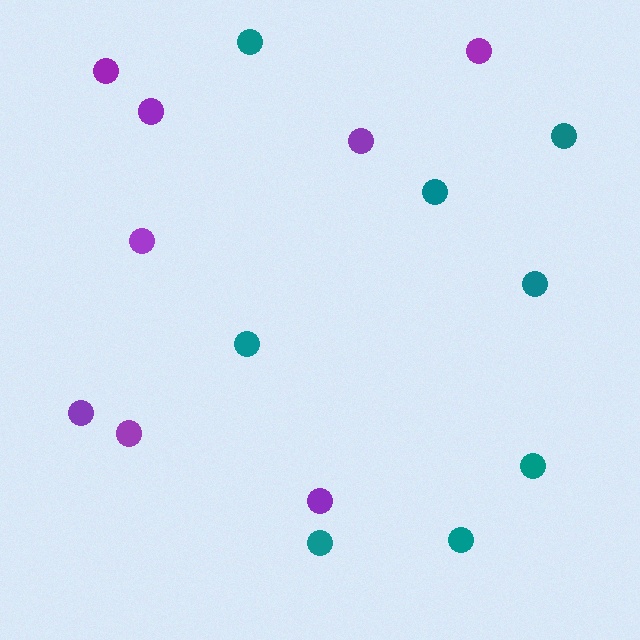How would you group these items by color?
There are 2 groups: one group of teal circles (8) and one group of purple circles (8).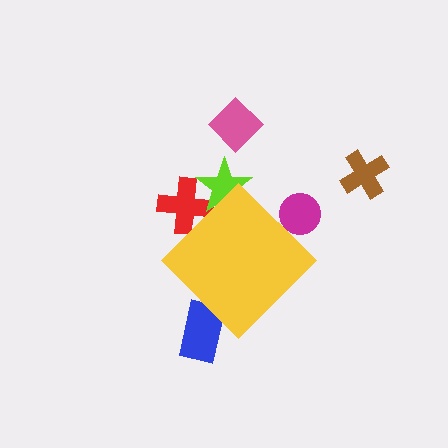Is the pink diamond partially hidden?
No, the pink diamond is fully visible.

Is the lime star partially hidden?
Yes, the lime star is partially hidden behind the yellow diamond.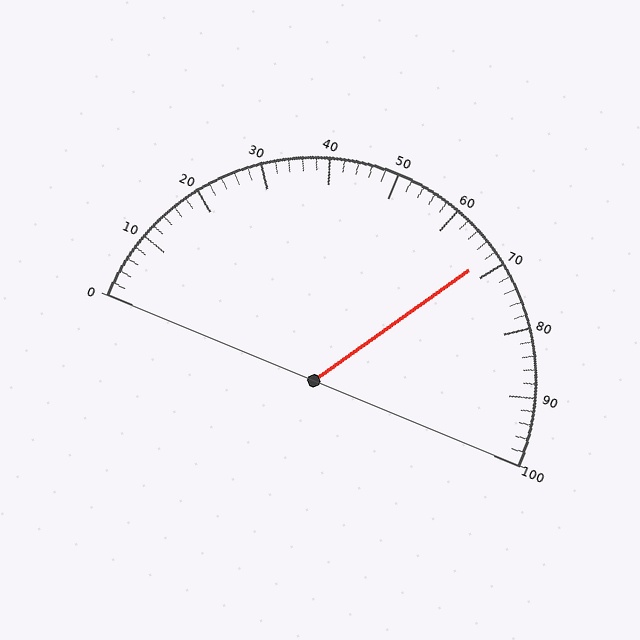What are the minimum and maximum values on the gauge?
The gauge ranges from 0 to 100.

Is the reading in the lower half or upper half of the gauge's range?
The reading is in the upper half of the range (0 to 100).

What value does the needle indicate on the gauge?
The needle indicates approximately 68.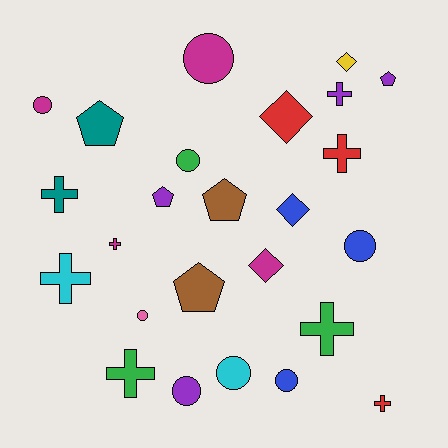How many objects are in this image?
There are 25 objects.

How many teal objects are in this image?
There are 2 teal objects.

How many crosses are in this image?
There are 8 crosses.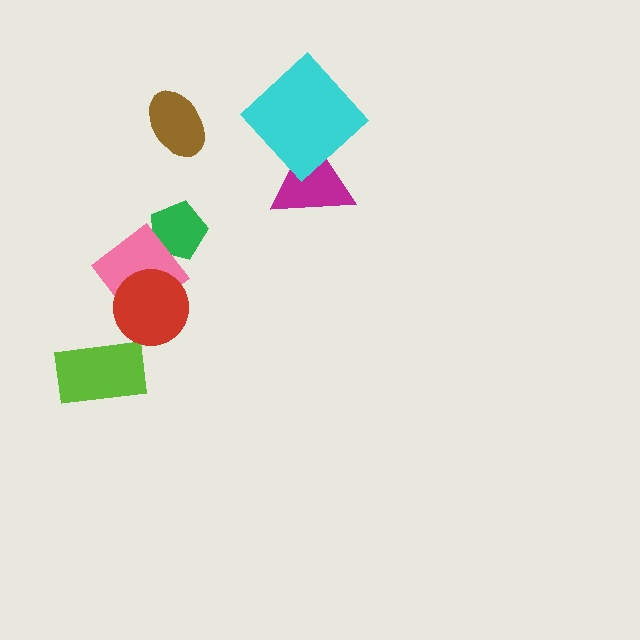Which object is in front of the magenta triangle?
The cyan diamond is in front of the magenta triangle.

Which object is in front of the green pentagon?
The pink diamond is in front of the green pentagon.